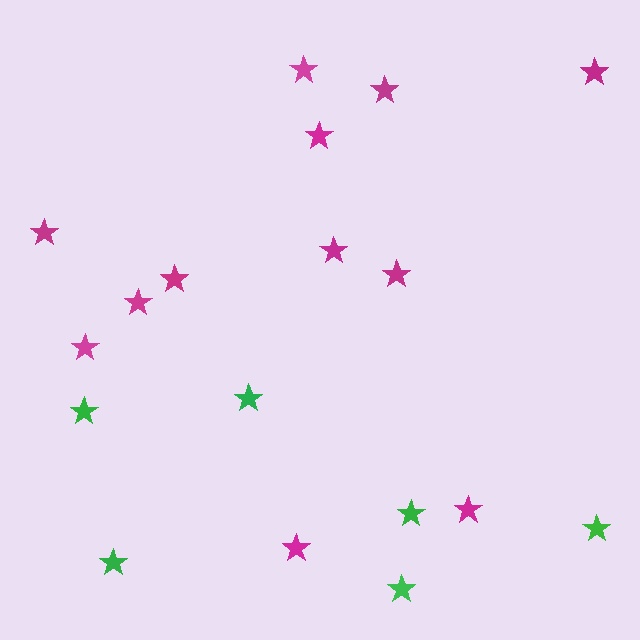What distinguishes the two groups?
There are 2 groups: one group of green stars (6) and one group of magenta stars (12).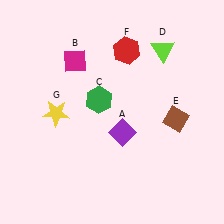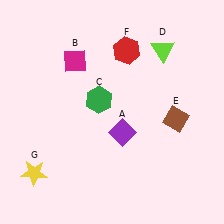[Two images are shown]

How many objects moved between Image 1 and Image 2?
1 object moved between the two images.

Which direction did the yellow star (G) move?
The yellow star (G) moved down.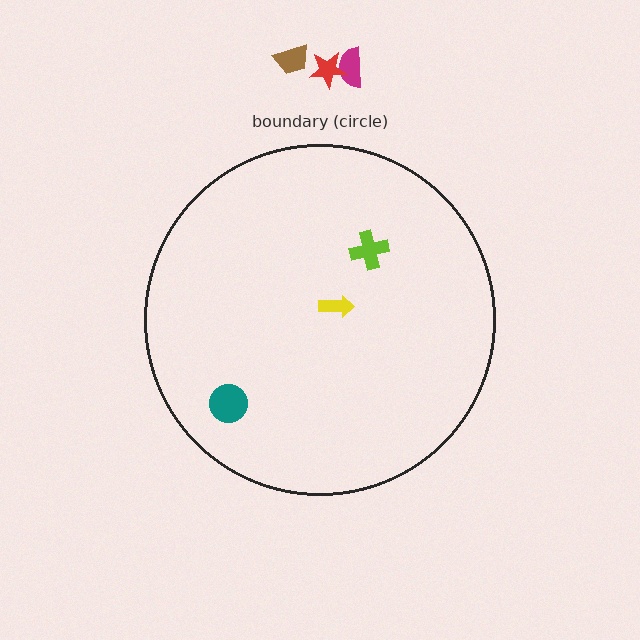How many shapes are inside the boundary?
3 inside, 3 outside.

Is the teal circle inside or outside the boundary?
Inside.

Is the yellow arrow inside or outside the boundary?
Inside.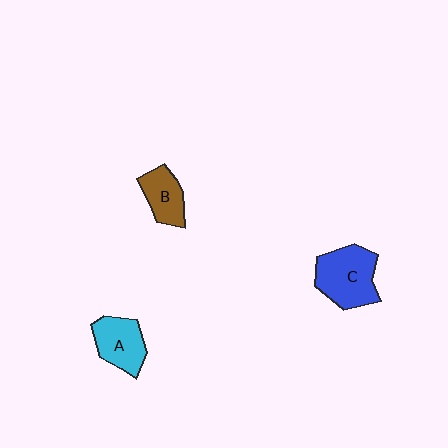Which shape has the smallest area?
Shape B (brown).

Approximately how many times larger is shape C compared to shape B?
Approximately 1.6 times.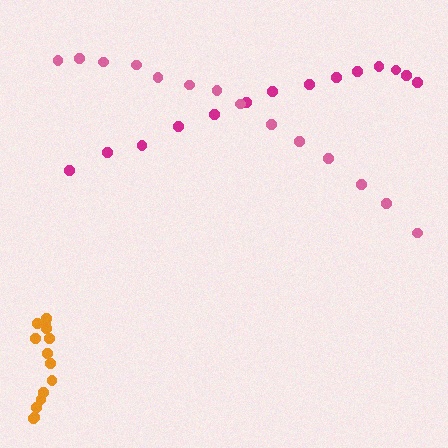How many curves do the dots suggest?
There are 3 distinct paths.